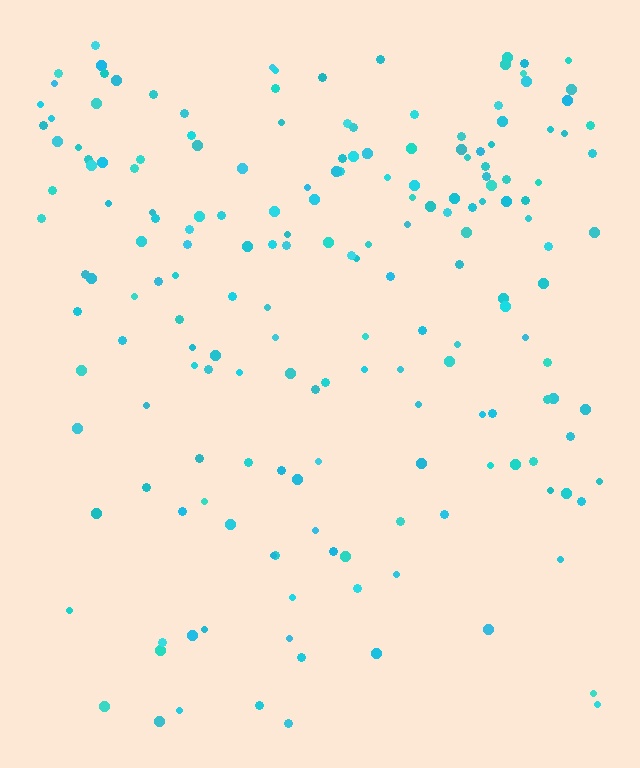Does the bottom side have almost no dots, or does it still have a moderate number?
Still a moderate number, just noticeably fewer than the top.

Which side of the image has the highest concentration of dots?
The top.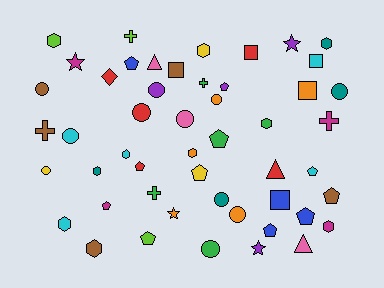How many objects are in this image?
There are 50 objects.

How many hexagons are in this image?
There are 10 hexagons.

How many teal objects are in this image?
There are 4 teal objects.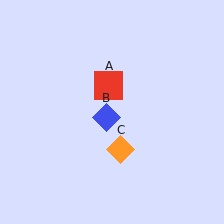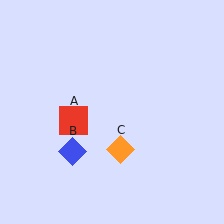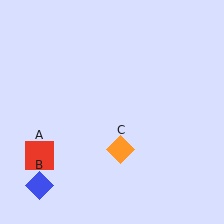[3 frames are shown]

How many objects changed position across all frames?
2 objects changed position: red square (object A), blue diamond (object B).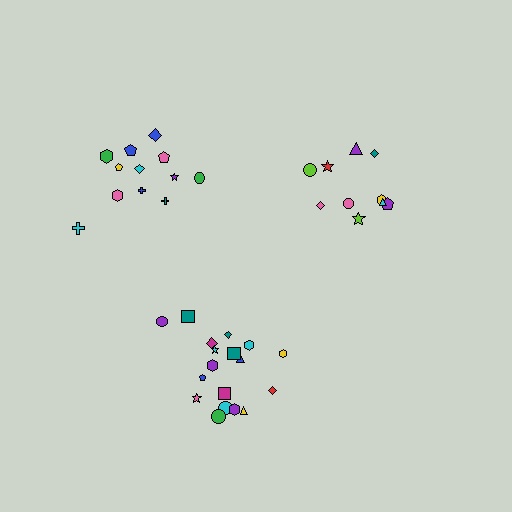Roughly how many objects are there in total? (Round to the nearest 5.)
Roughly 40 objects in total.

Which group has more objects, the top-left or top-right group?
The top-left group.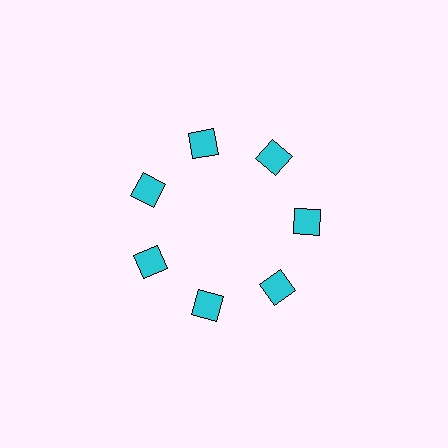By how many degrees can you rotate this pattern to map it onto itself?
The pattern maps onto itself every 51 degrees of rotation.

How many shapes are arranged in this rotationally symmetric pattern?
There are 7 shapes, arranged in 7 groups of 1.